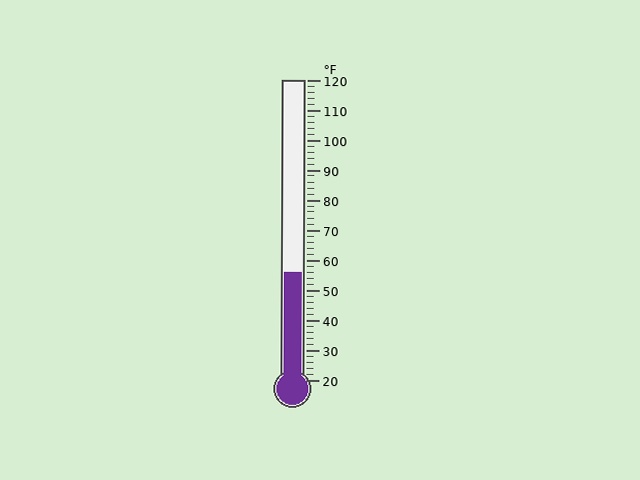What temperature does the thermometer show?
The thermometer shows approximately 56°F.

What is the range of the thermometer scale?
The thermometer scale ranges from 20°F to 120°F.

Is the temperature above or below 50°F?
The temperature is above 50°F.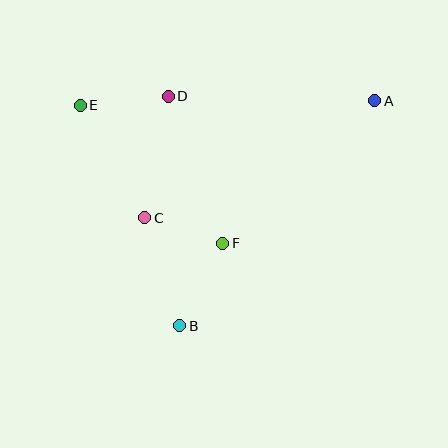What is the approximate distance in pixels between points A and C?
The distance between A and C is approximately 258 pixels.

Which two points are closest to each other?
Points C and F are closest to each other.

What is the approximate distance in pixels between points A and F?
The distance between A and F is approximately 208 pixels.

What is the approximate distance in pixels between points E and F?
The distance between E and F is approximately 198 pixels.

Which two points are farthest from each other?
Points A and B are farthest from each other.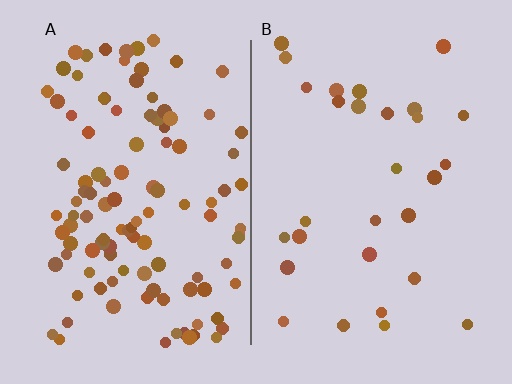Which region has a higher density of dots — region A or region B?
A (the left).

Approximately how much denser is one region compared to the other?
Approximately 3.7× — region A over region B.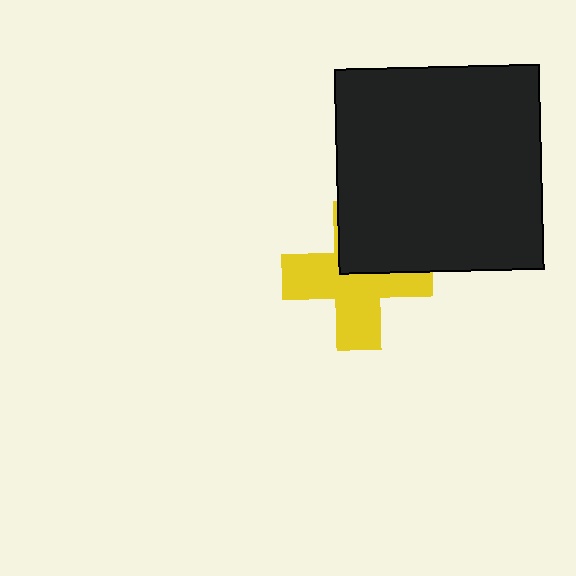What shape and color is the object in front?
The object in front is a black square.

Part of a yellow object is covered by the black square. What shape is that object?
It is a cross.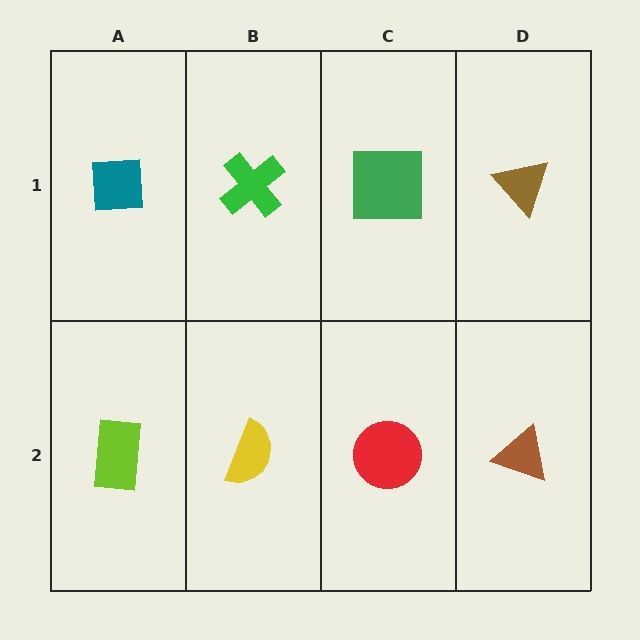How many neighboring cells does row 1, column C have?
3.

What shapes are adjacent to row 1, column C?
A red circle (row 2, column C), a green cross (row 1, column B), a brown triangle (row 1, column D).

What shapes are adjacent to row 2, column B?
A green cross (row 1, column B), a lime rectangle (row 2, column A), a red circle (row 2, column C).